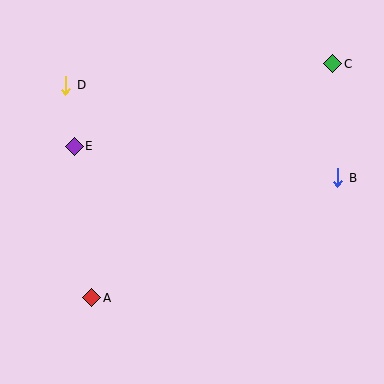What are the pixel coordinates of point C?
Point C is at (333, 64).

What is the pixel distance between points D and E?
The distance between D and E is 61 pixels.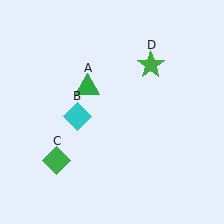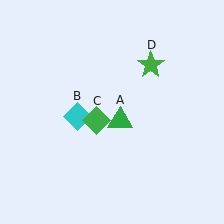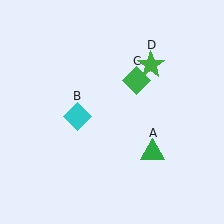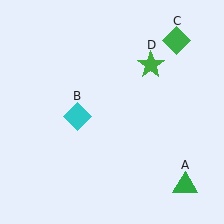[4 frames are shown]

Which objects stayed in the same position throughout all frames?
Cyan diamond (object B) and green star (object D) remained stationary.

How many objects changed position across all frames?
2 objects changed position: green triangle (object A), green diamond (object C).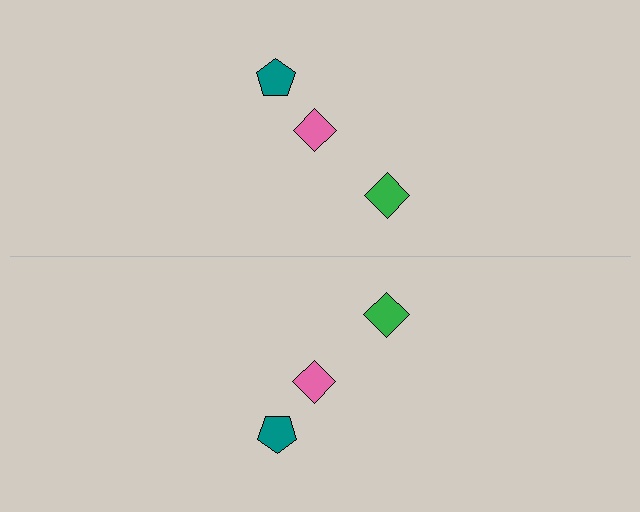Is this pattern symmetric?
Yes, this pattern has bilateral (reflection) symmetry.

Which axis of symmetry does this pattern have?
The pattern has a horizontal axis of symmetry running through the center of the image.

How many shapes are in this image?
There are 6 shapes in this image.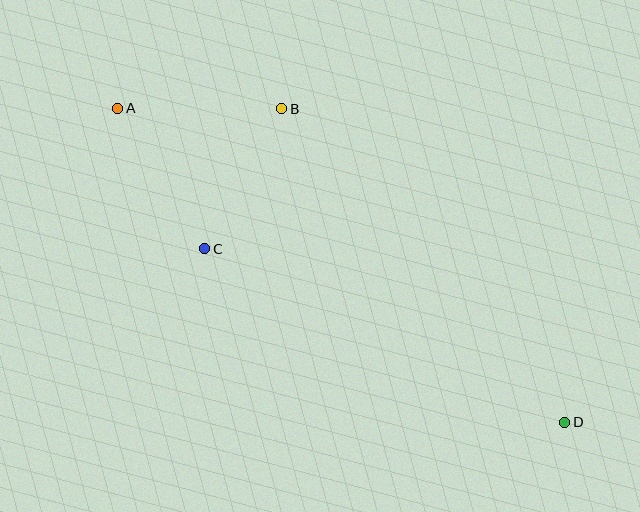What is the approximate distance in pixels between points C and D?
The distance between C and D is approximately 399 pixels.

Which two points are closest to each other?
Points B and C are closest to each other.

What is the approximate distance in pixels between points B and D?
The distance between B and D is approximately 422 pixels.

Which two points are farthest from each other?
Points A and D are farthest from each other.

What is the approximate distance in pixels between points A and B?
The distance between A and B is approximately 164 pixels.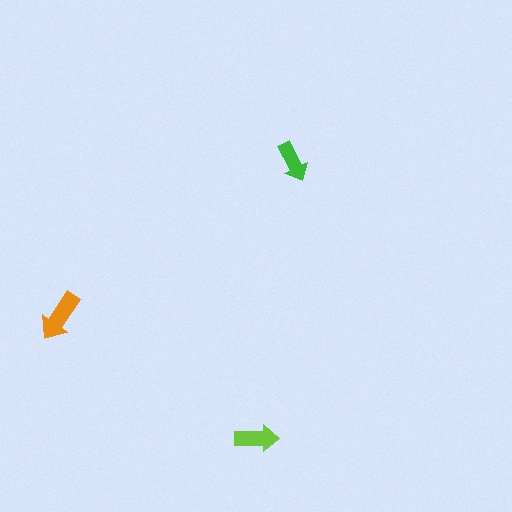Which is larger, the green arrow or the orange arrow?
The orange one.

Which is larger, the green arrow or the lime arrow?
The lime one.